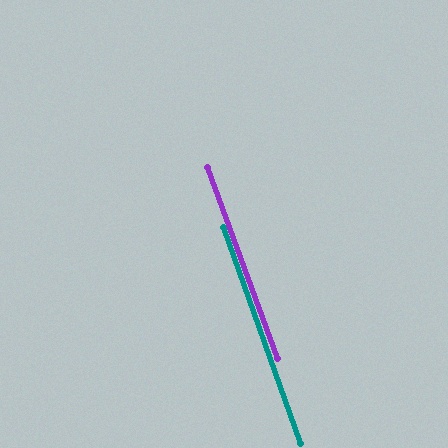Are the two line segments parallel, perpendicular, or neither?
Parallel — their directions differ by only 0.3°.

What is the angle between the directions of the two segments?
Approximately 0 degrees.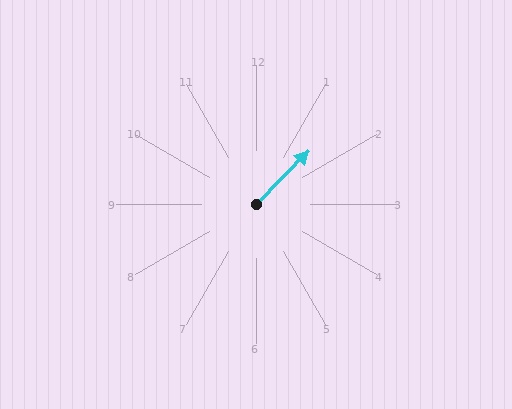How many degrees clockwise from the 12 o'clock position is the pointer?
Approximately 44 degrees.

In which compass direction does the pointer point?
Northeast.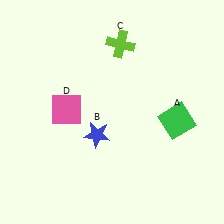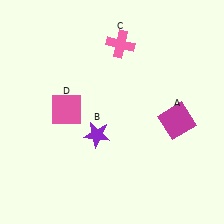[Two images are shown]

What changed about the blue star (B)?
In Image 1, B is blue. In Image 2, it changed to purple.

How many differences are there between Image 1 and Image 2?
There are 3 differences between the two images.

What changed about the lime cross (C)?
In Image 1, C is lime. In Image 2, it changed to pink.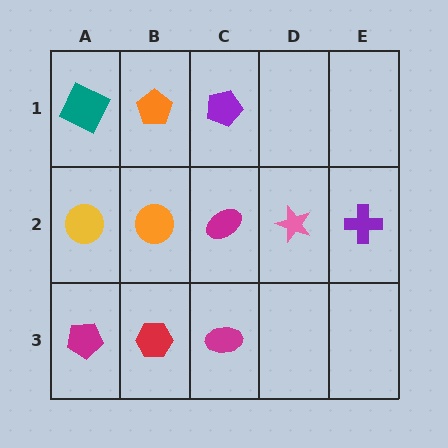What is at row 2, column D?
A pink star.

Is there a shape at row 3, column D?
No, that cell is empty.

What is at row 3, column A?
A magenta pentagon.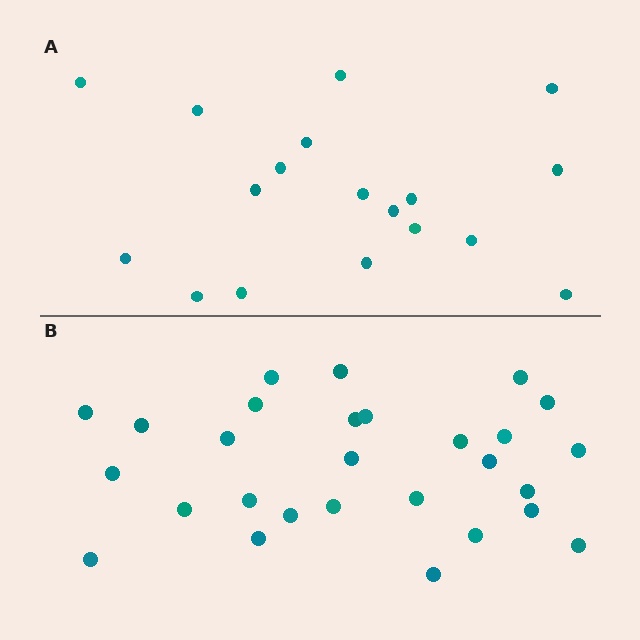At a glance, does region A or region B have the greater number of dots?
Region B (the bottom region) has more dots.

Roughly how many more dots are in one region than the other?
Region B has roughly 10 or so more dots than region A.